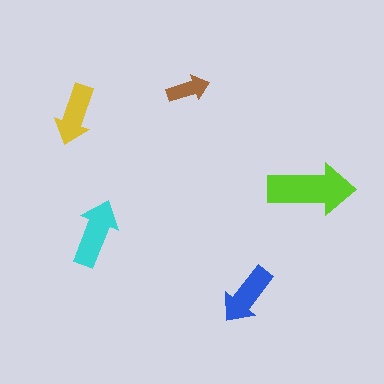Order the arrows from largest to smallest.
the lime one, the cyan one, the blue one, the yellow one, the brown one.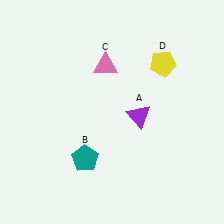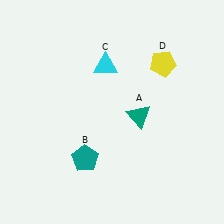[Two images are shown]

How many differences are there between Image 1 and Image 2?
There are 2 differences between the two images.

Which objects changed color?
A changed from purple to teal. C changed from pink to cyan.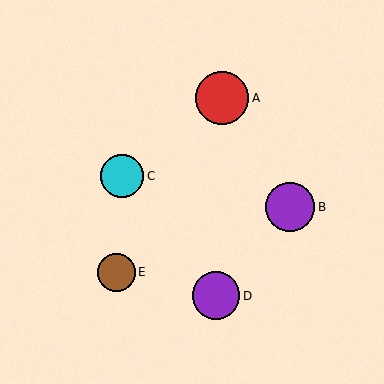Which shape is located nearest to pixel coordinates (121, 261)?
The brown circle (labeled E) at (116, 272) is nearest to that location.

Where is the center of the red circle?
The center of the red circle is at (222, 98).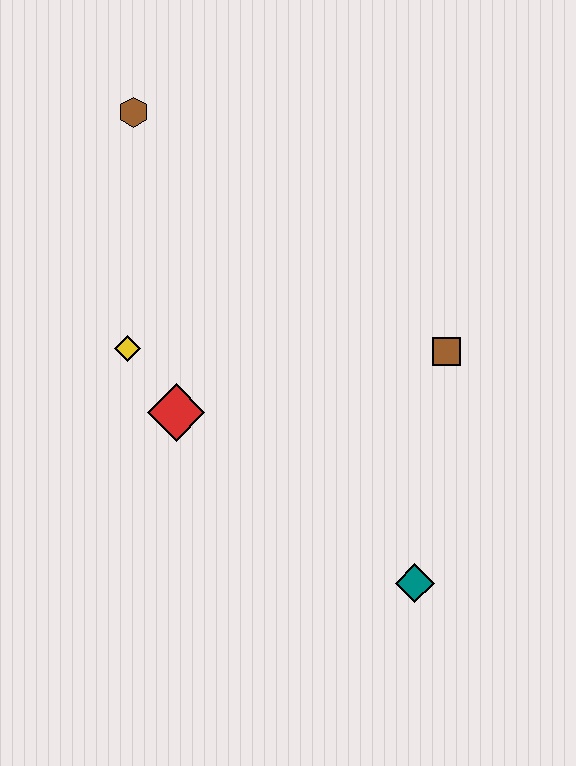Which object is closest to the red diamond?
The yellow diamond is closest to the red diamond.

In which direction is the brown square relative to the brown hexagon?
The brown square is to the right of the brown hexagon.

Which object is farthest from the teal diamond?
The brown hexagon is farthest from the teal diamond.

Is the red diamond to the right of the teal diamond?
No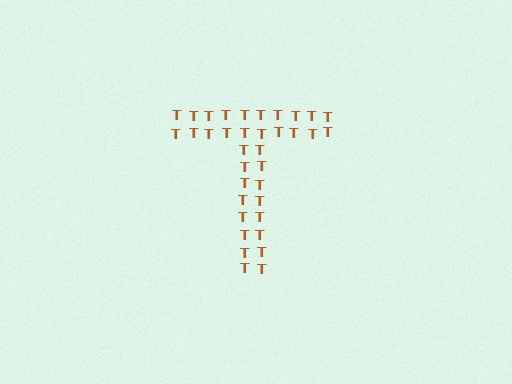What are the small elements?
The small elements are letter T's.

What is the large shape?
The large shape is the letter T.